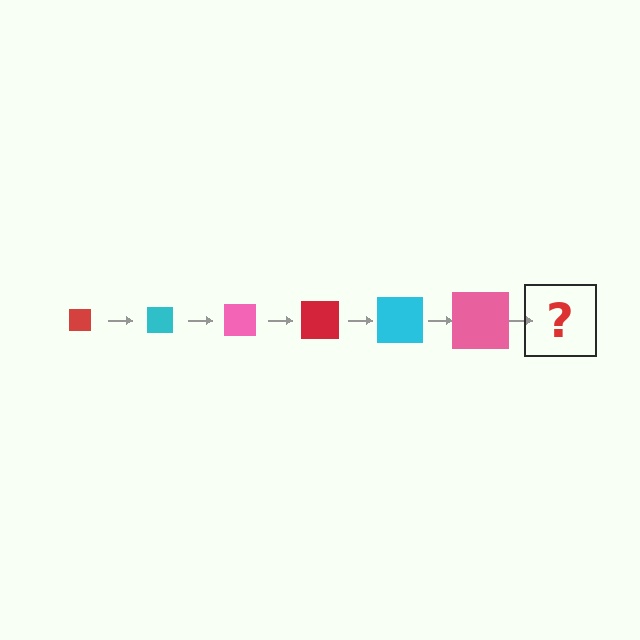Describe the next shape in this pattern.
It should be a red square, larger than the previous one.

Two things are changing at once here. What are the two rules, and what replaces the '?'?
The two rules are that the square grows larger each step and the color cycles through red, cyan, and pink. The '?' should be a red square, larger than the previous one.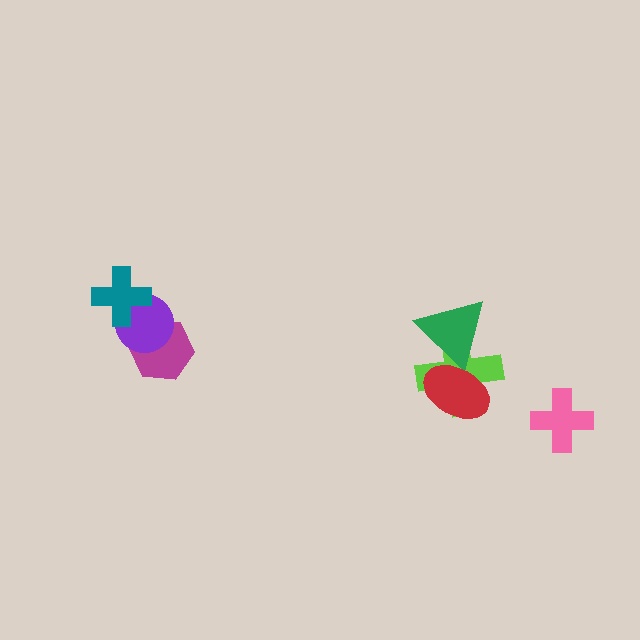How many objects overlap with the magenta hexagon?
1 object overlaps with the magenta hexagon.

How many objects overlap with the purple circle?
2 objects overlap with the purple circle.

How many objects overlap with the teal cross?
1 object overlaps with the teal cross.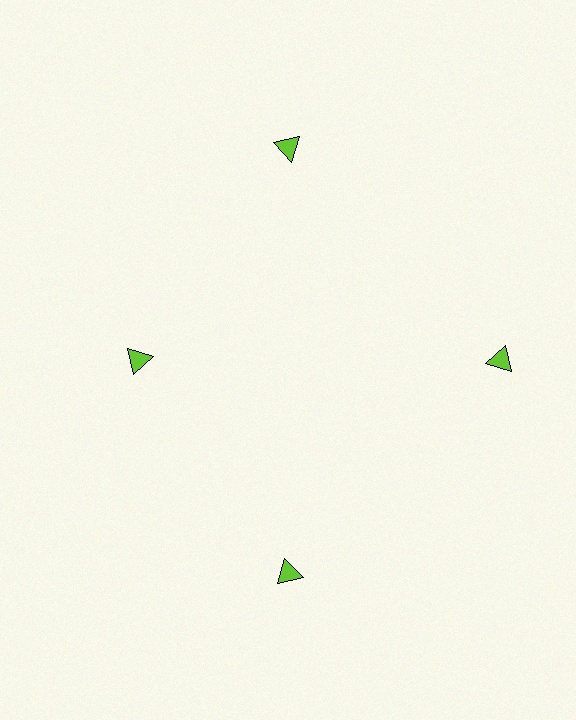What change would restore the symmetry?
The symmetry would be restored by moving it outward, back onto the ring so that all 4 triangles sit at equal angles and equal distance from the center.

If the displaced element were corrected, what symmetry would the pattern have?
It would have 4-fold rotational symmetry — the pattern would map onto itself every 90 degrees.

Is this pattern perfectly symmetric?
No. The 4 lime triangles are arranged in a ring, but one element near the 9 o'clock position is pulled inward toward the center, breaking the 4-fold rotational symmetry.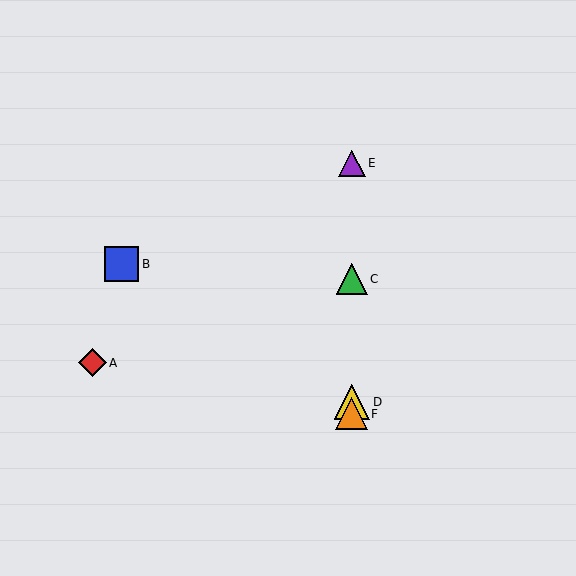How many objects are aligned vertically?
4 objects (C, D, E, F) are aligned vertically.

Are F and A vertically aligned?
No, F is at x≈352 and A is at x≈92.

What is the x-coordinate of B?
Object B is at x≈122.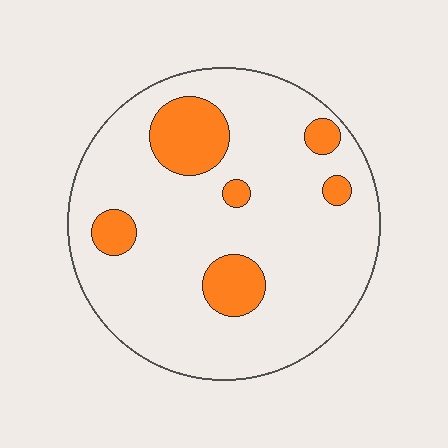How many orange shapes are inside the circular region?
6.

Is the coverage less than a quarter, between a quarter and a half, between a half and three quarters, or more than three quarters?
Less than a quarter.